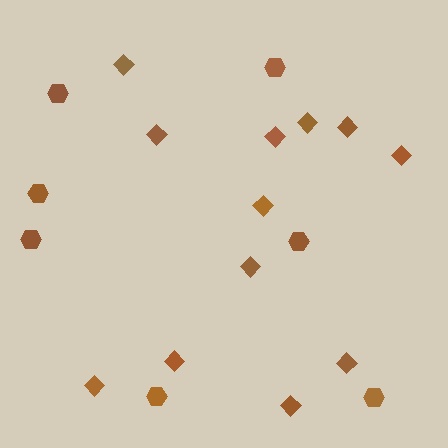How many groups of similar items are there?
There are 2 groups: one group of diamonds (12) and one group of hexagons (7).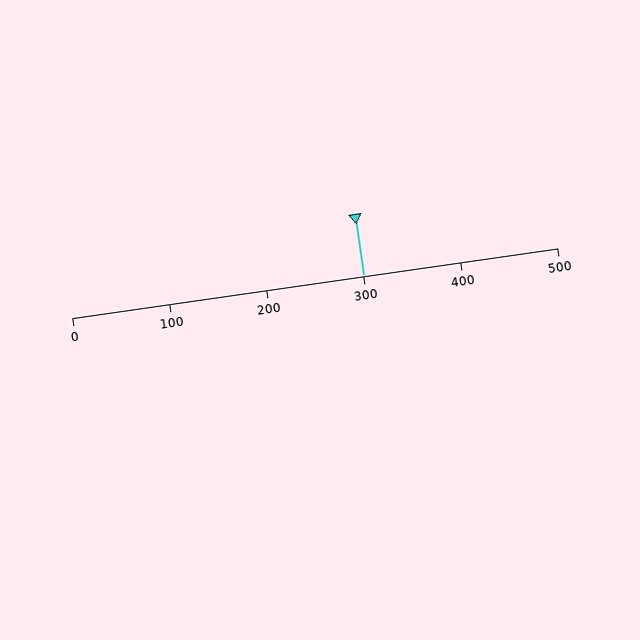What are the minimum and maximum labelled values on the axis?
The axis runs from 0 to 500.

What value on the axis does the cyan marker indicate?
The marker indicates approximately 300.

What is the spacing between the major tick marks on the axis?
The major ticks are spaced 100 apart.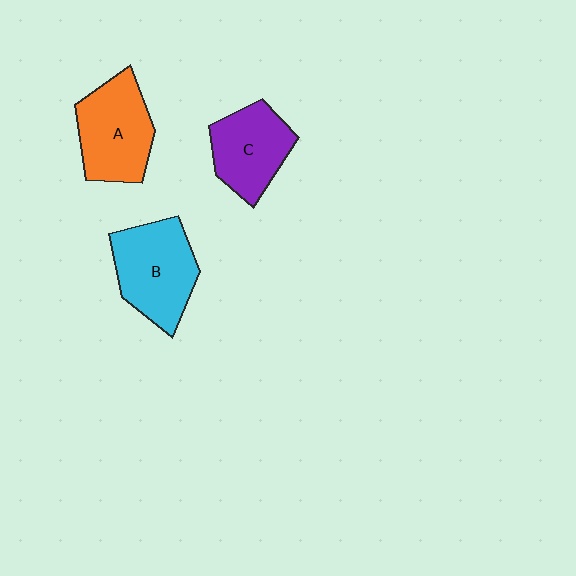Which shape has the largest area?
Shape B (cyan).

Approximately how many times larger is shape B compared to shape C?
Approximately 1.2 times.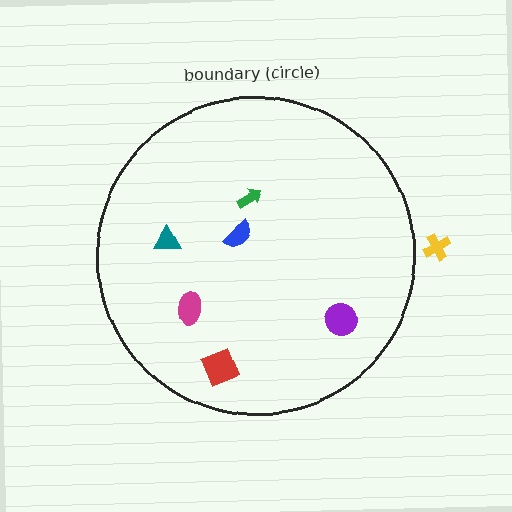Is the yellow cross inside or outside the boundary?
Outside.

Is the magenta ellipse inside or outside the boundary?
Inside.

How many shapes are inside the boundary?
6 inside, 1 outside.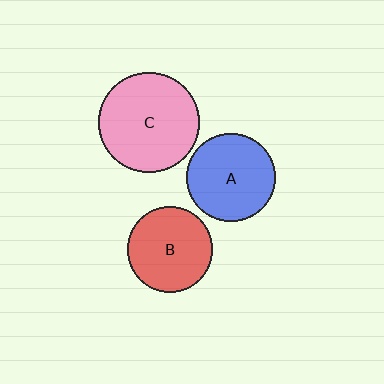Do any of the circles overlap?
No, none of the circles overlap.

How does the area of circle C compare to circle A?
Approximately 1.3 times.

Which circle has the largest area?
Circle C (pink).